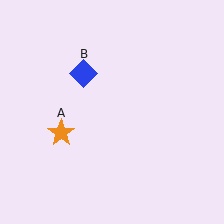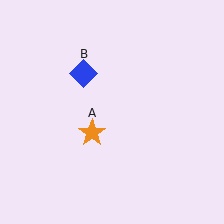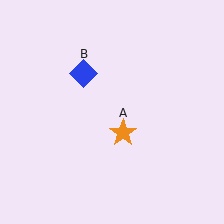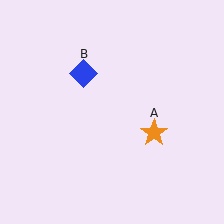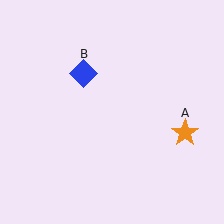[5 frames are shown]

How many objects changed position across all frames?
1 object changed position: orange star (object A).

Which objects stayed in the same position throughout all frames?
Blue diamond (object B) remained stationary.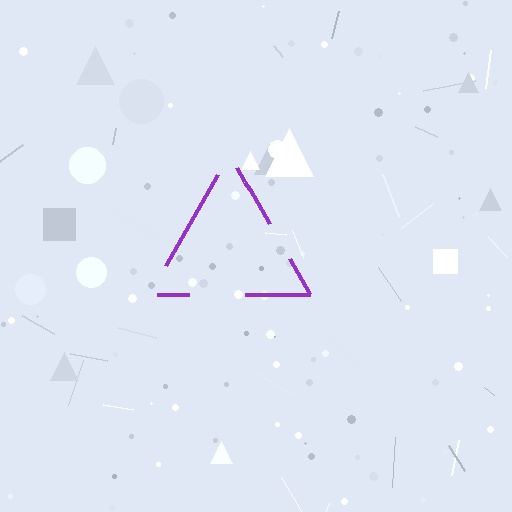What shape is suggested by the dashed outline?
The dashed outline suggests a triangle.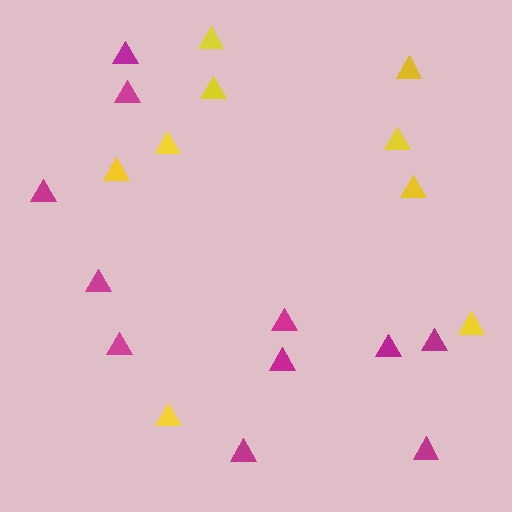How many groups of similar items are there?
There are 2 groups: one group of magenta triangles (11) and one group of yellow triangles (9).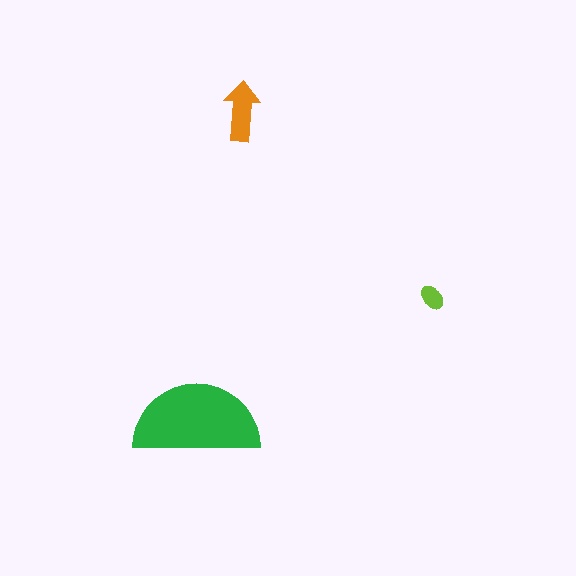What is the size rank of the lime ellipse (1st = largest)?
3rd.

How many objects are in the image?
There are 3 objects in the image.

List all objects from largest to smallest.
The green semicircle, the orange arrow, the lime ellipse.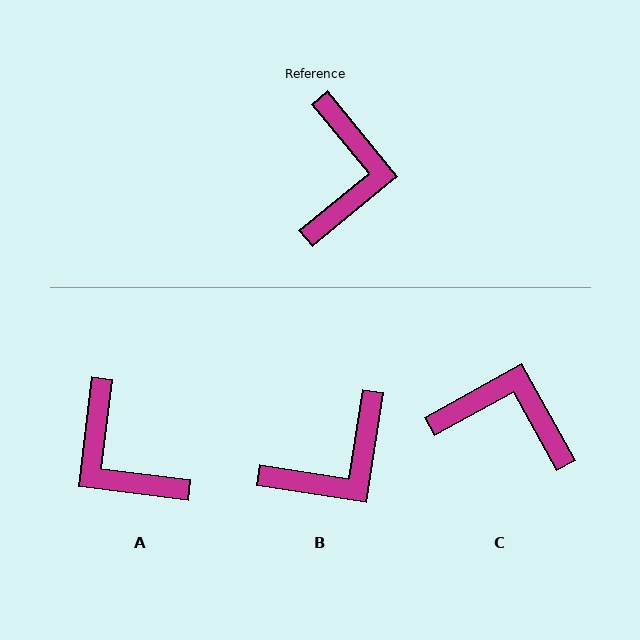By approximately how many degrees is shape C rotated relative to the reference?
Approximately 80 degrees counter-clockwise.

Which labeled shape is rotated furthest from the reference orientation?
A, about 136 degrees away.